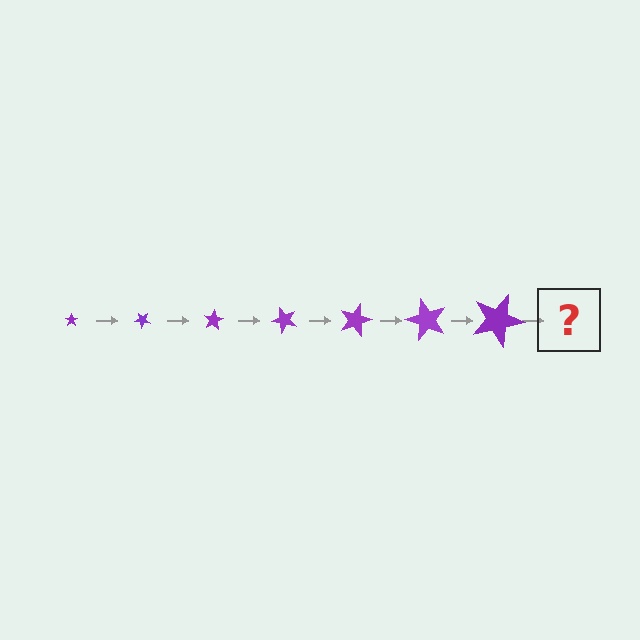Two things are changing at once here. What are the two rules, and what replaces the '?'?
The two rules are that the star grows larger each step and it rotates 40 degrees each step. The '?' should be a star, larger than the previous one and rotated 280 degrees from the start.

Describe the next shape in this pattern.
It should be a star, larger than the previous one and rotated 280 degrees from the start.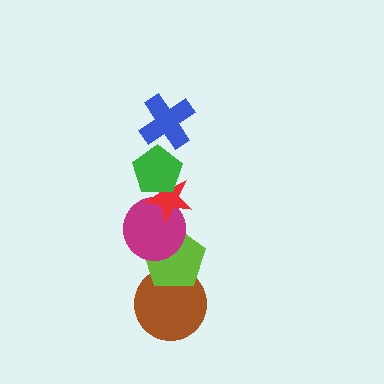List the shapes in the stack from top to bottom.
From top to bottom: the blue cross, the green pentagon, the red star, the magenta circle, the lime pentagon, the brown circle.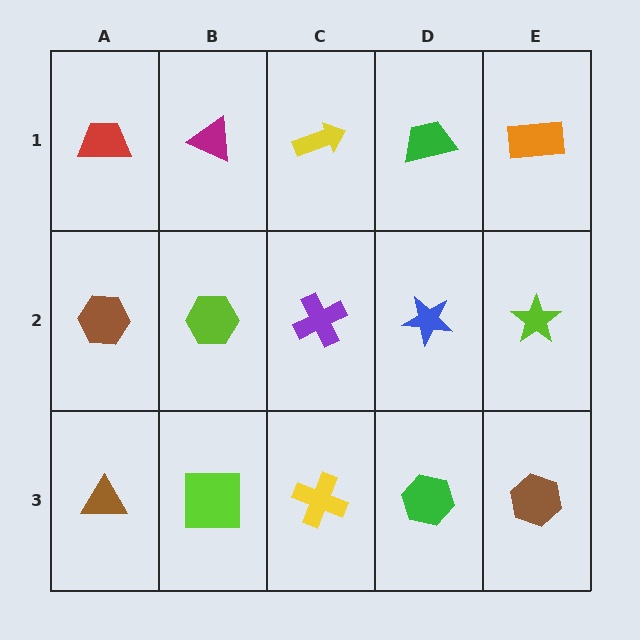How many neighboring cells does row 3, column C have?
3.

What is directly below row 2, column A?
A brown triangle.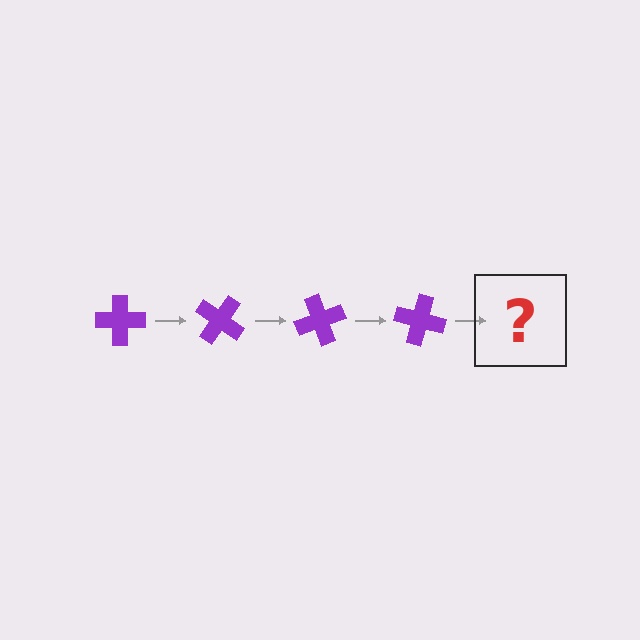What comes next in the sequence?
The next element should be a purple cross rotated 140 degrees.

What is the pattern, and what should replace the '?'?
The pattern is that the cross rotates 35 degrees each step. The '?' should be a purple cross rotated 140 degrees.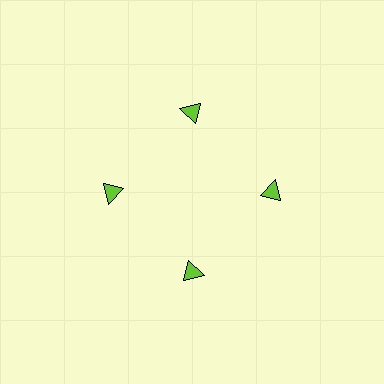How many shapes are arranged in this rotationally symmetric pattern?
There are 4 shapes, arranged in 4 groups of 1.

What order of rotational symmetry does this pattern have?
This pattern has 4-fold rotational symmetry.